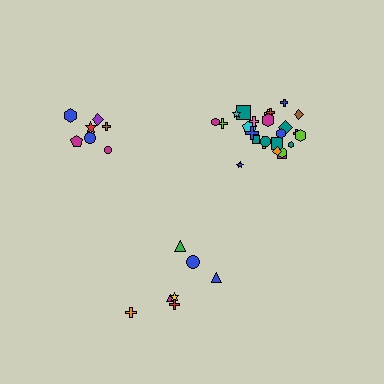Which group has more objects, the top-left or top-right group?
The top-right group.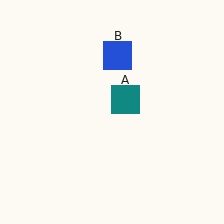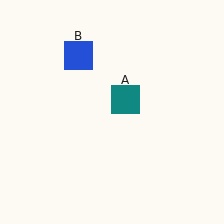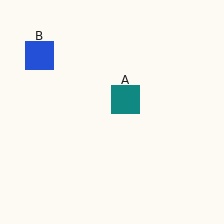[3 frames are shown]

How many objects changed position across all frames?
1 object changed position: blue square (object B).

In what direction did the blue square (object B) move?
The blue square (object B) moved left.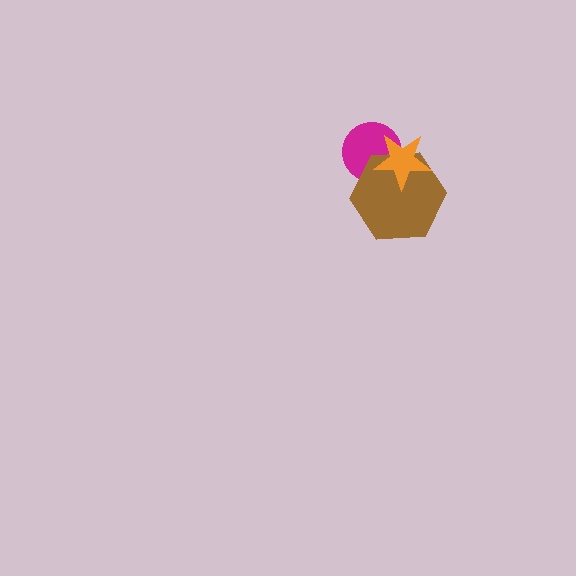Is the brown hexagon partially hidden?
Yes, it is partially covered by another shape.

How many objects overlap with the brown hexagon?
2 objects overlap with the brown hexagon.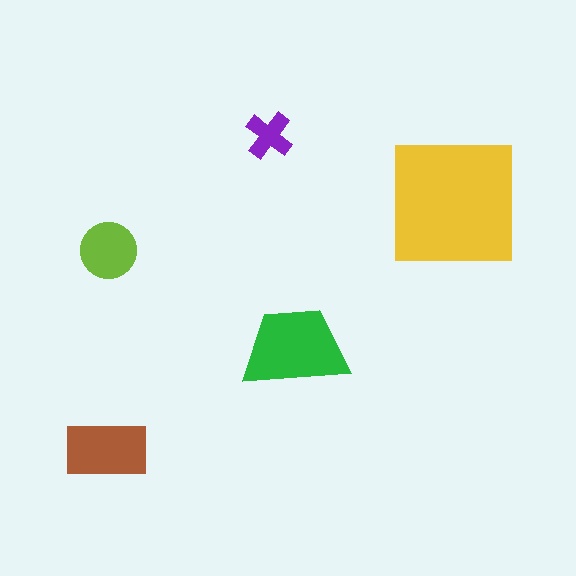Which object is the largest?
The yellow square.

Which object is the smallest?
The purple cross.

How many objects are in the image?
There are 5 objects in the image.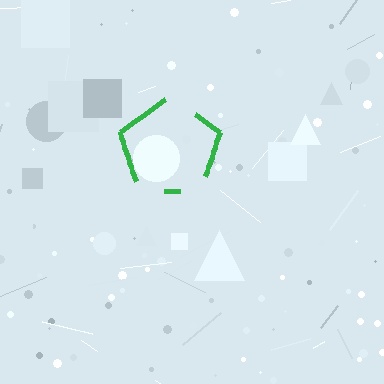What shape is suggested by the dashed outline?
The dashed outline suggests a pentagon.